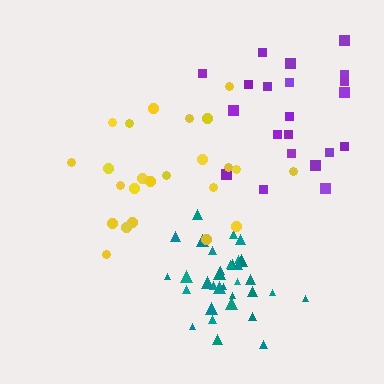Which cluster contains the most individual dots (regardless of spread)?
Teal (34).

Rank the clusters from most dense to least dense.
teal, yellow, purple.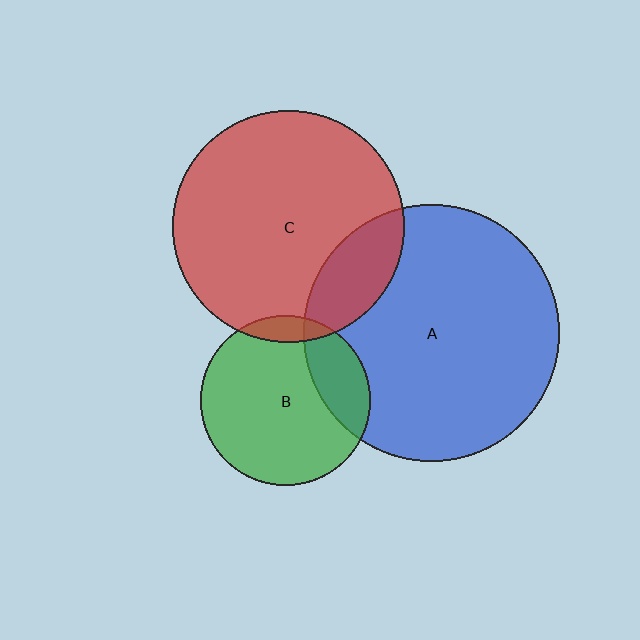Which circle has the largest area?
Circle A (blue).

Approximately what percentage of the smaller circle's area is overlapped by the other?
Approximately 20%.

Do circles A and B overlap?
Yes.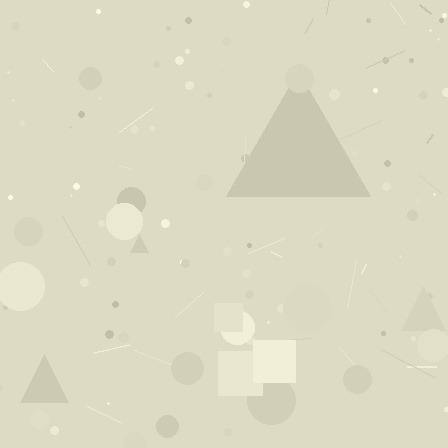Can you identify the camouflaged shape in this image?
The camouflaged shape is a triangle.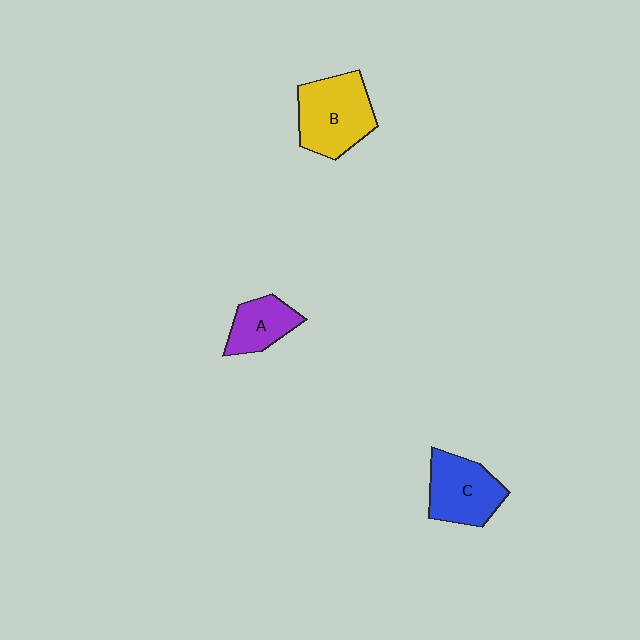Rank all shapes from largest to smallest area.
From largest to smallest: B (yellow), C (blue), A (purple).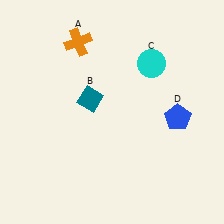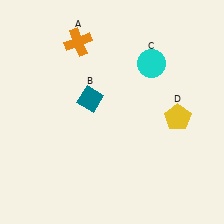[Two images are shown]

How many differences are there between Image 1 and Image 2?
There is 1 difference between the two images.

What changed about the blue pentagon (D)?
In Image 1, D is blue. In Image 2, it changed to yellow.